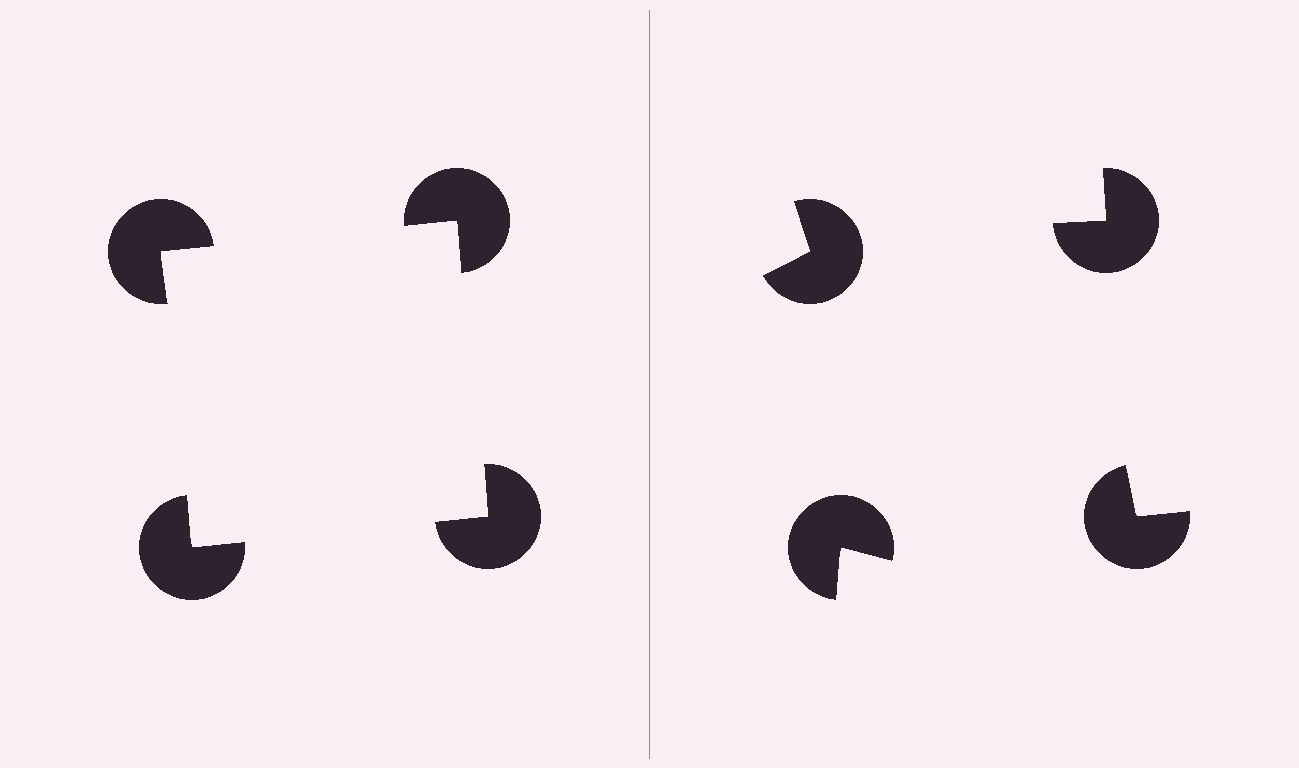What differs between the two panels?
The pac-man discs are positioned identically on both sides; only the wedge orientations differ. On the left they align to a square; on the right they are misaligned.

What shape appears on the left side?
An illusory square.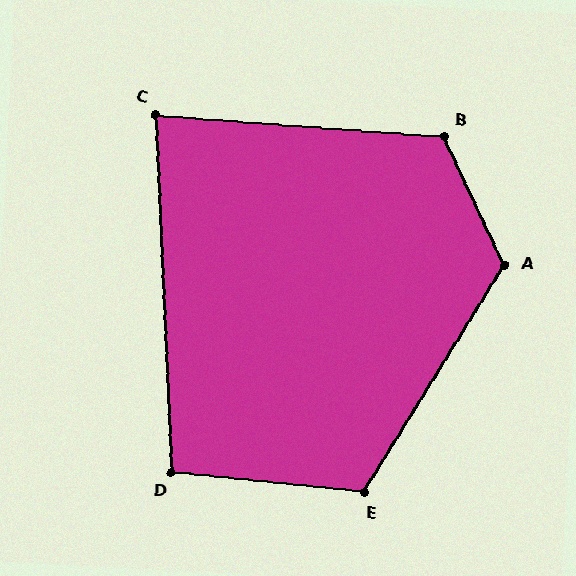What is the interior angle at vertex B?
Approximately 119 degrees (obtuse).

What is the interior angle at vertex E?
Approximately 116 degrees (obtuse).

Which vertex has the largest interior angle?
A, at approximately 123 degrees.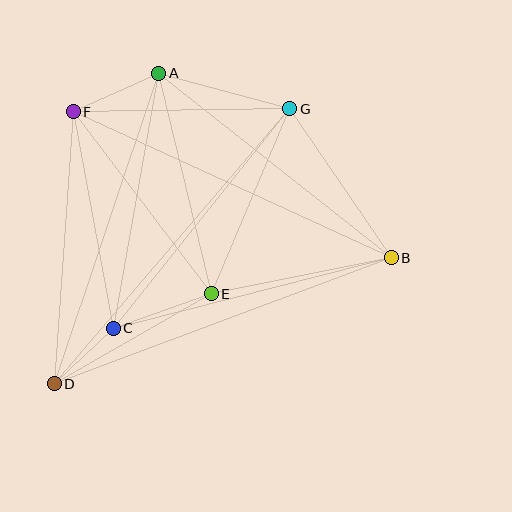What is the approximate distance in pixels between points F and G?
The distance between F and G is approximately 216 pixels.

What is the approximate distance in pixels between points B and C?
The distance between B and C is approximately 287 pixels.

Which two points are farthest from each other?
Points D and G are farthest from each other.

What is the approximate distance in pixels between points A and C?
The distance between A and C is approximately 259 pixels.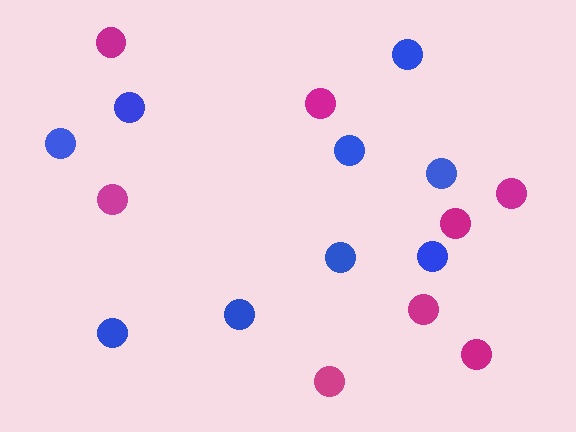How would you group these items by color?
There are 2 groups: one group of blue circles (9) and one group of magenta circles (8).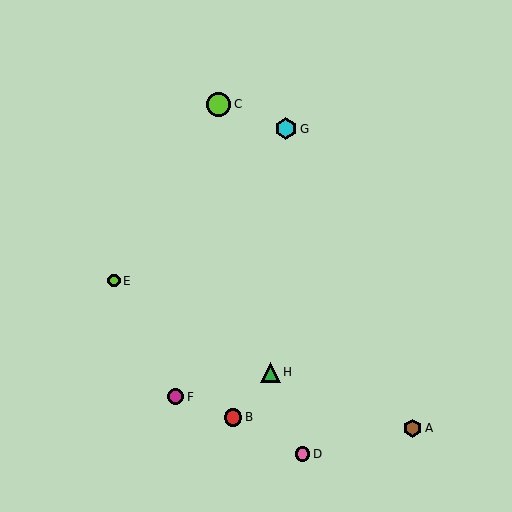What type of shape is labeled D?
Shape D is a pink circle.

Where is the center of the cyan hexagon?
The center of the cyan hexagon is at (286, 129).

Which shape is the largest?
The lime circle (labeled C) is the largest.